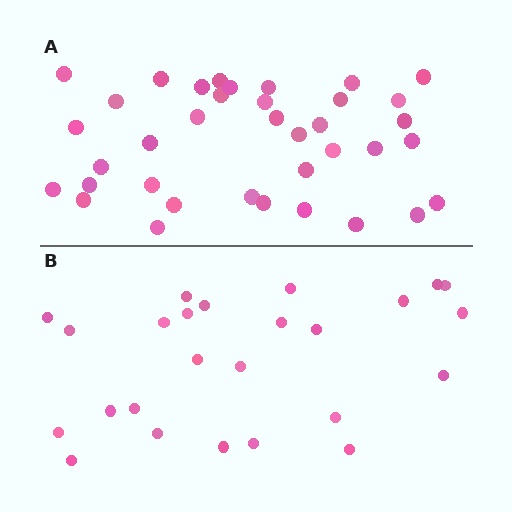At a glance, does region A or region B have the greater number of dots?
Region A (the top region) has more dots.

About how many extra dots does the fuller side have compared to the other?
Region A has roughly 12 or so more dots than region B.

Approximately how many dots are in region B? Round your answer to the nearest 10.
About 20 dots. (The exact count is 25, which rounds to 20.)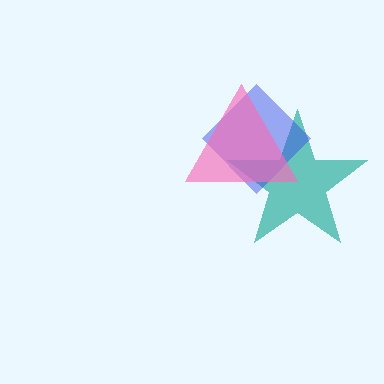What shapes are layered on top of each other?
The layered shapes are: a teal star, a blue diamond, a pink triangle.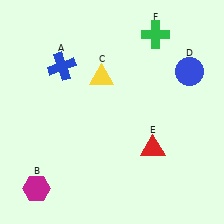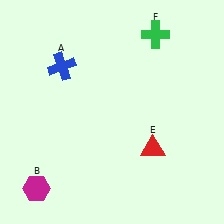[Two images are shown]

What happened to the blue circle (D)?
The blue circle (D) was removed in Image 2. It was in the top-right area of Image 1.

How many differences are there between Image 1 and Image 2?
There are 2 differences between the two images.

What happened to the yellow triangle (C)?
The yellow triangle (C) was removed in Image 2. It was in the top-left area of Image 1.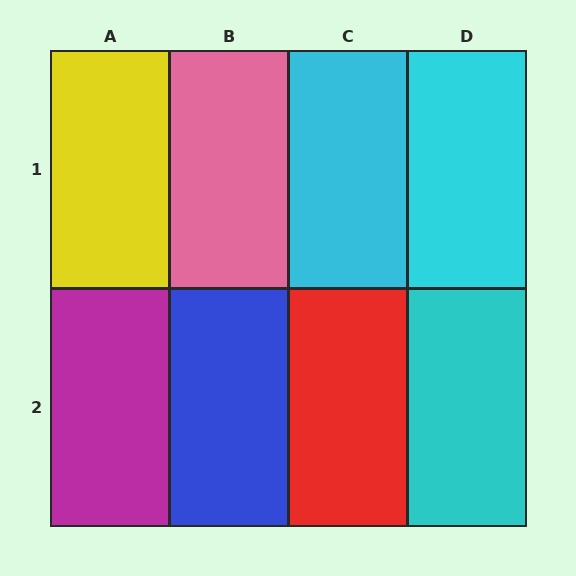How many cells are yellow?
1 cell is yellow.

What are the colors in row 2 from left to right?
Magenta, blue, red, cyan.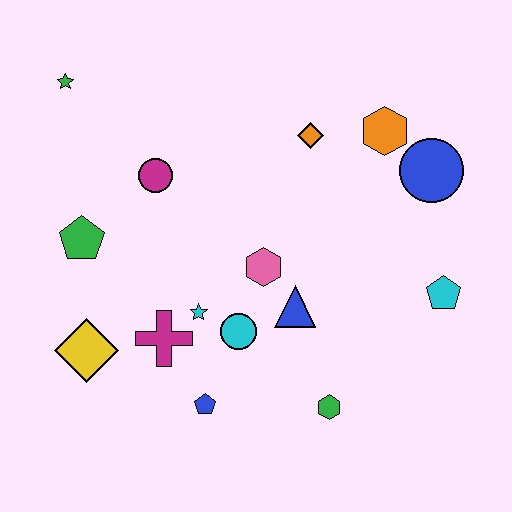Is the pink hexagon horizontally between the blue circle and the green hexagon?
No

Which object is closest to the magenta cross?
The cyan star is closest to the magenta cross.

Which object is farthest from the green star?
The cyan pentagon is farthest from the green star.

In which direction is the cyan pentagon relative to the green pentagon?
The cyan pentagon is to the right of the green pentagon.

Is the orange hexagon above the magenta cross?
Yes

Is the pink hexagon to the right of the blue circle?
No